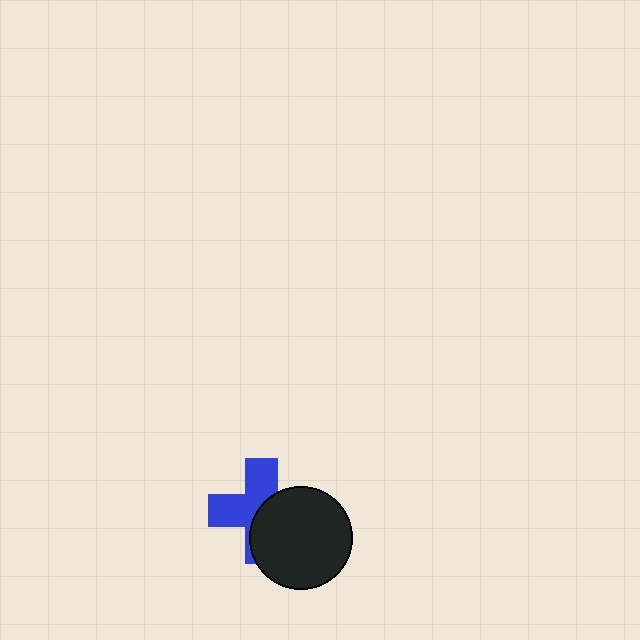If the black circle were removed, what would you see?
You would see the complete blue cross.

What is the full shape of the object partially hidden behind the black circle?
The partially hidden object is a blue cross.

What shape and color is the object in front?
The object in front is a black circle.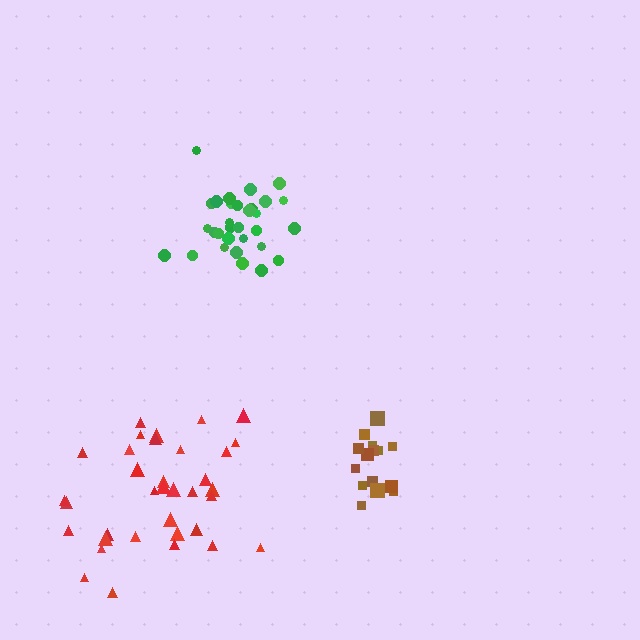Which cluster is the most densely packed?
Green.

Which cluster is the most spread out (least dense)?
Red.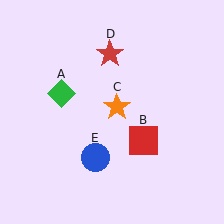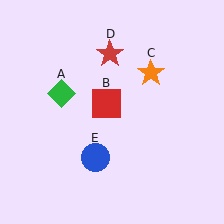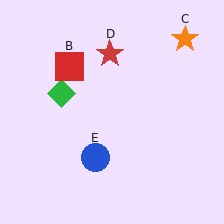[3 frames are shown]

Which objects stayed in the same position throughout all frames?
Green diamond (object A) and red star (object D) and blue circle (object E) remained stationary.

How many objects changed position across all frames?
2 objects changed position: red square (object B), orange star (object C).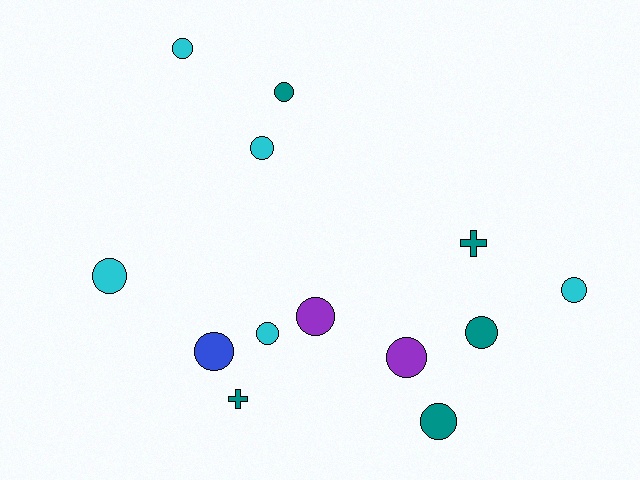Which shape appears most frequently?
Circle, with 11 objects.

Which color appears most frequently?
Teal, with 5 objects.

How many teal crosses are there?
There are 2 teal crosses.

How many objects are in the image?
There are 13 objects.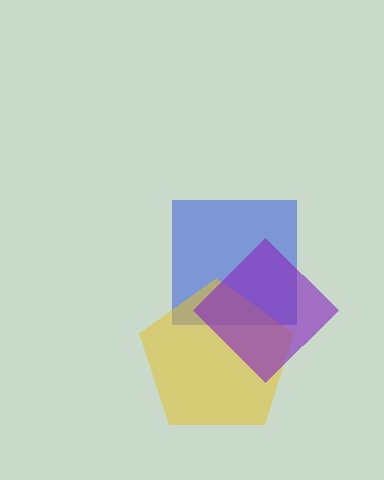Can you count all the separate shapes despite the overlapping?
Yes, there are 3 separate shapes.